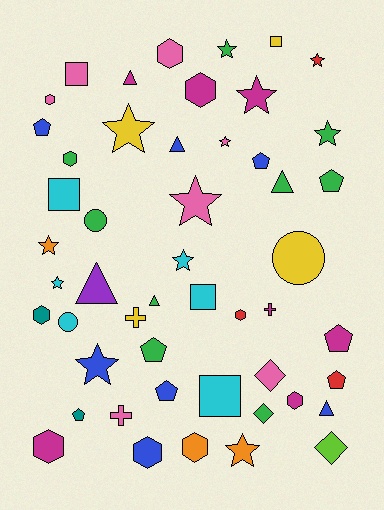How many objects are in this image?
There are 50 objects.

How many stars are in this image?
There are 12 stars.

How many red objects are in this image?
There are 3 red objects.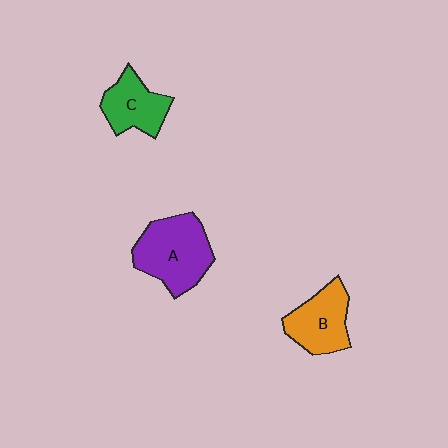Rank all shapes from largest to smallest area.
From largest to smallest: A (purple), B (orange), C (green).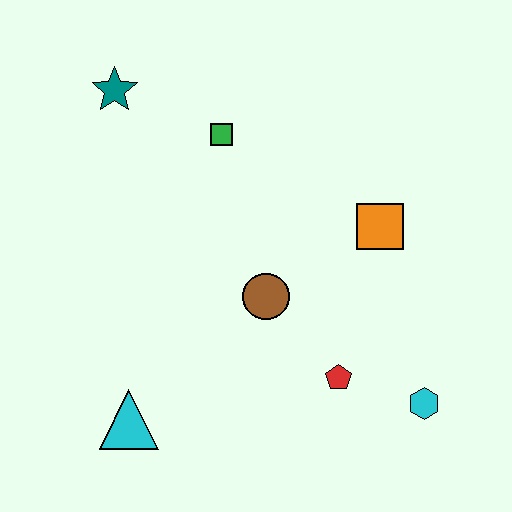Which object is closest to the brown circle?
The red pentagon is closest to the brown circle.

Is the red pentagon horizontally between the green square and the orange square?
Yes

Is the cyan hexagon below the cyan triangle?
No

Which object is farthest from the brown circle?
The teal star is farthest from the brown circle.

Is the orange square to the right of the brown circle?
Yes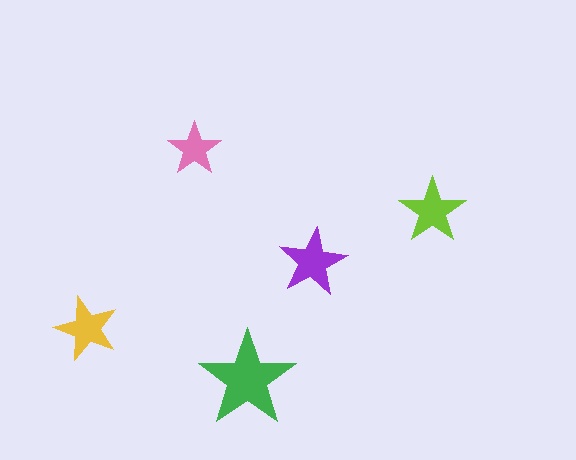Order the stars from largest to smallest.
the green one, the purple one, the lime one, the yellow one, the pink one.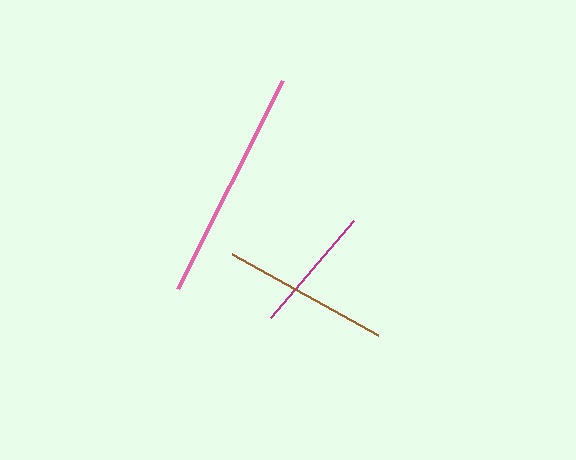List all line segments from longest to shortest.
From longest to shortest: pink, brown, magenta.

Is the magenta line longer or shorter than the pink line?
The pink line is longer than the magenta line.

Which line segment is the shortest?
The magenta line is the shortest at approximately 128 pixels.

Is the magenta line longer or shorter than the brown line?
The brown line is longer than the magenta line.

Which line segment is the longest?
The pink line is the longest at approximately 233 pixels.